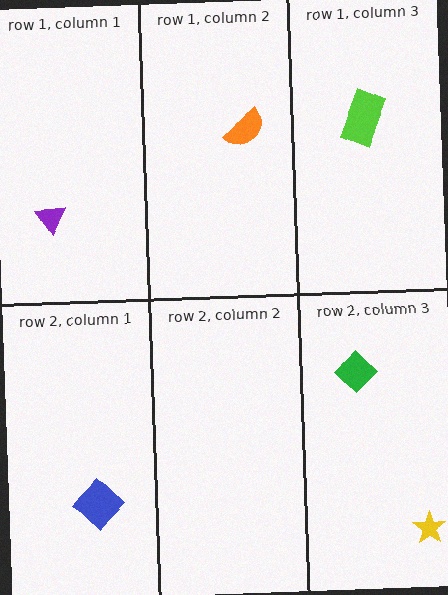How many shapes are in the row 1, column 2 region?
1.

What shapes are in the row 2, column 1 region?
The blue diamond.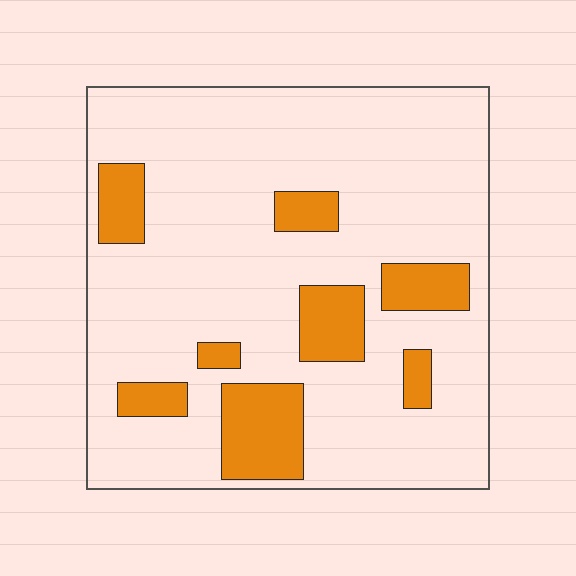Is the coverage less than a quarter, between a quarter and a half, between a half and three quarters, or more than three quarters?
Less than a quarter.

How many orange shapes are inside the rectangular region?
8.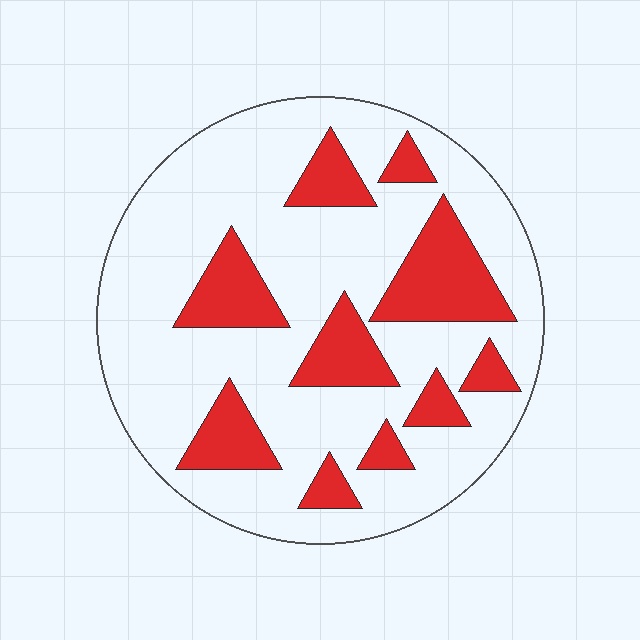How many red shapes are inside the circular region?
10.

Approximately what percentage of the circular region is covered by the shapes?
Approximately 25%.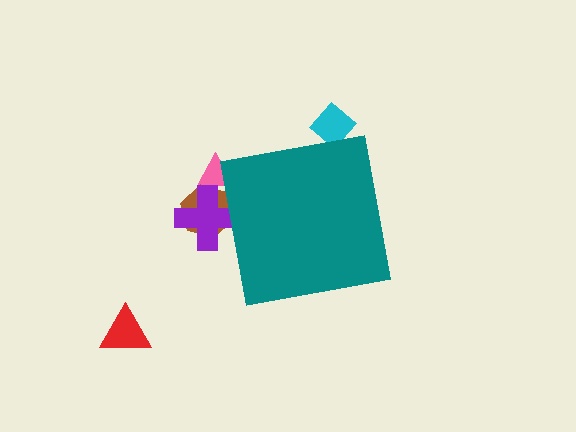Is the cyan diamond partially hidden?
Yes, the cyan diamond is partially hidden behind the teal square.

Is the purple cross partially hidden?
Yes, the purple cross is partially hidden behind the teal square.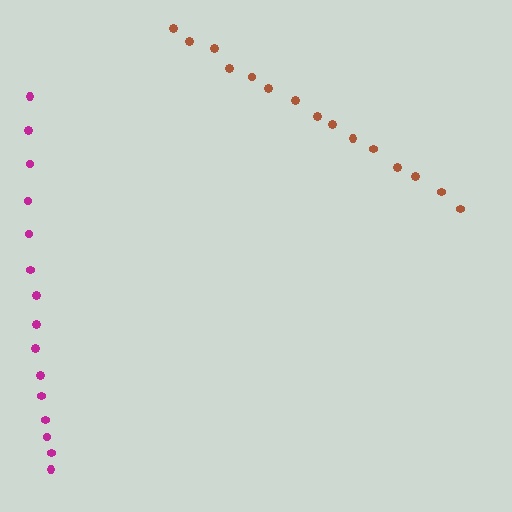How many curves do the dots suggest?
There are 2 distinct paths.